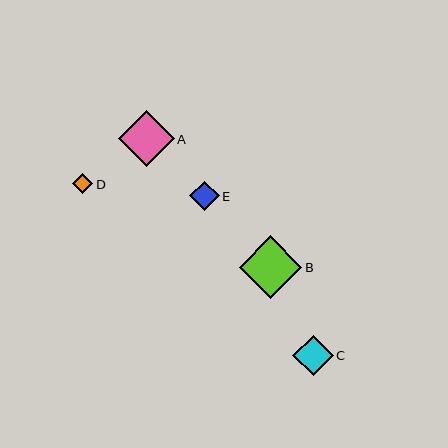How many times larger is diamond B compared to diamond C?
Diamond B is approximately 1.6 times the size of diamond C.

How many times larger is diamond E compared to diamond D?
Diamond E is approximately 1.4 times the size of diamond D.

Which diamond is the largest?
Diamond B is the largest with a size of approximately 63 pixels.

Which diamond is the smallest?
Diamond D is the smallest with a size of approximately 20 pixels.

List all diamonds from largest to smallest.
From largest to smallest: B, A, C, E, D.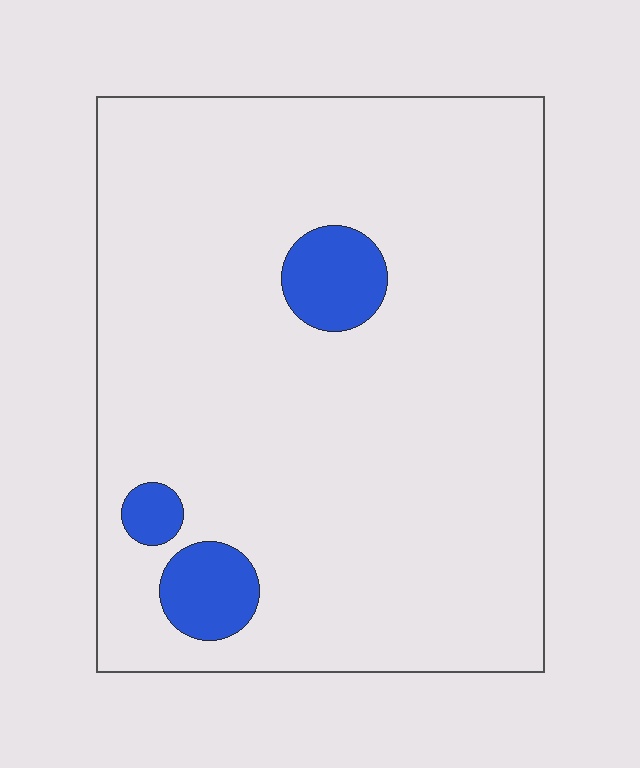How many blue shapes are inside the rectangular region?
3.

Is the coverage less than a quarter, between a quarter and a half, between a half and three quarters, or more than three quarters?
Less than a quarter.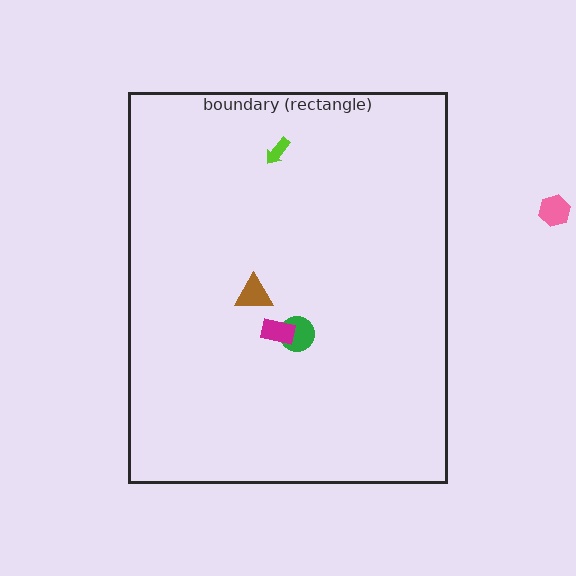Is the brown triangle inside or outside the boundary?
Inside.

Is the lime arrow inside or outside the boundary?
Inside.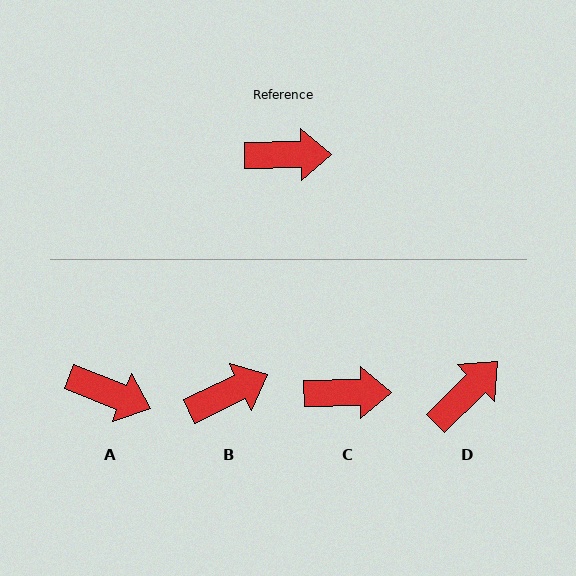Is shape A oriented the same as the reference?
No, it is off by about 22 degrees.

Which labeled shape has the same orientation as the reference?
C.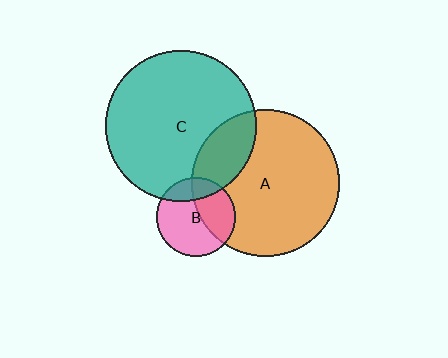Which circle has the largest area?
Circle C (teal).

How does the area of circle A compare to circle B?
Approximately 3.5 times.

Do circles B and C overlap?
Yes.